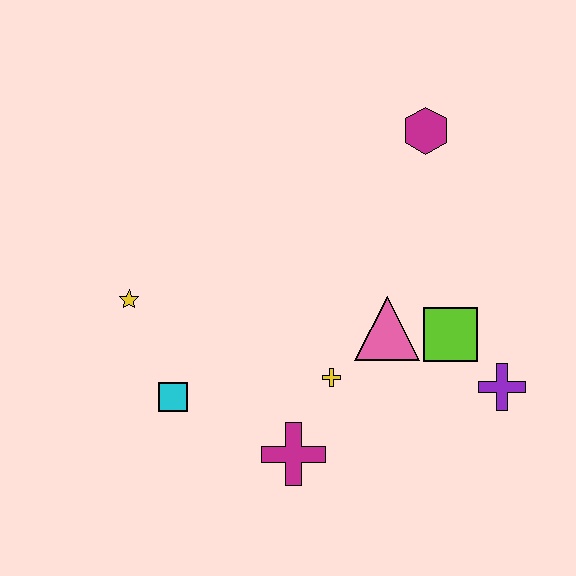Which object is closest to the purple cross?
The lime square is closest to the purple cross.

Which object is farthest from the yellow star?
The purple cross is farthest from the yellow star.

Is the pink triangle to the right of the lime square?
No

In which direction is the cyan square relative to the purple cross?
The cyan square is to the left of the purple cross.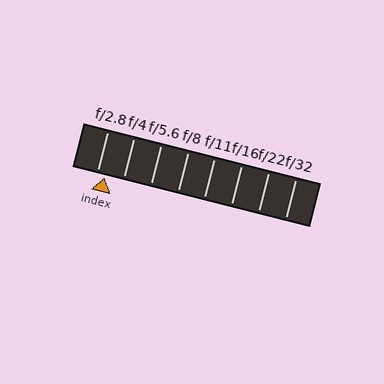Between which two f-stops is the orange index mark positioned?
The index mark is between f/2.8 and f/4.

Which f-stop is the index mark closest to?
The index mark is closest to f/2.8.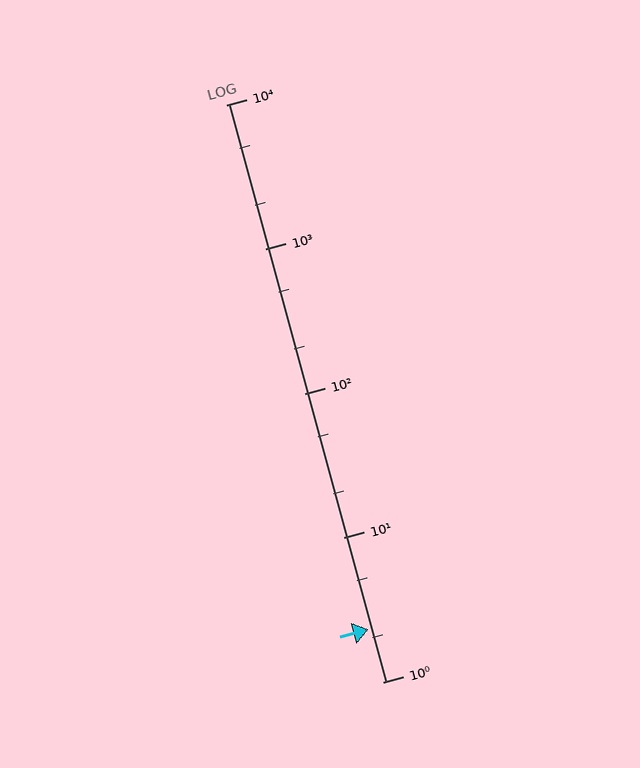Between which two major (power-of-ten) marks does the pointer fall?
The pointer is between 1 and 10.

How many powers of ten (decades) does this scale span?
The scale spans 4 decades, from 1 to 10000.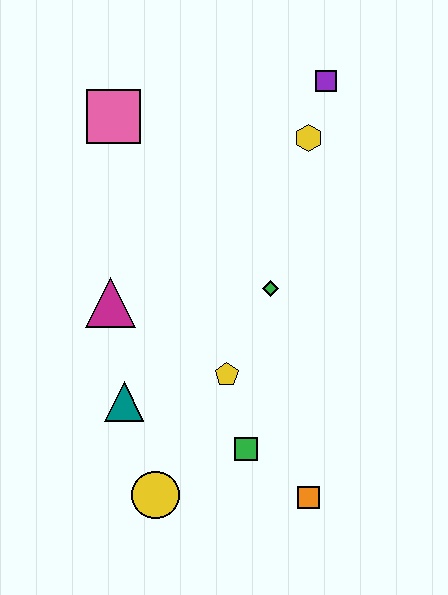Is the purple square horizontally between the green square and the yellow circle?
No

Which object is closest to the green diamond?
The yellow pentagon is closest to the green diamond.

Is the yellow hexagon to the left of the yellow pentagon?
No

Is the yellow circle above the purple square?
No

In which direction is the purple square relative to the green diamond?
The purple square is above the green diamond.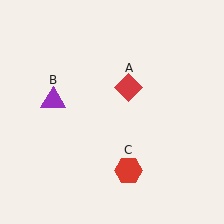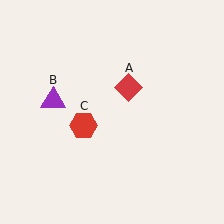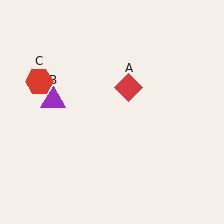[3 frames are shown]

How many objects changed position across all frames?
1 object changed position: red hexagon (object C).